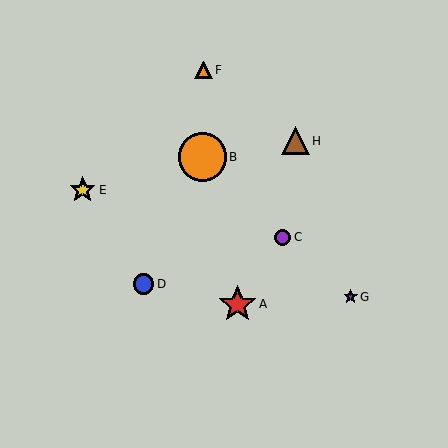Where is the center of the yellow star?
The center of the yellow star is at (83, 190).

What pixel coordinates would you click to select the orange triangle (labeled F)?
Click at (204, 70) to select the orange triangle F.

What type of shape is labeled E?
Shape E is a yellow star.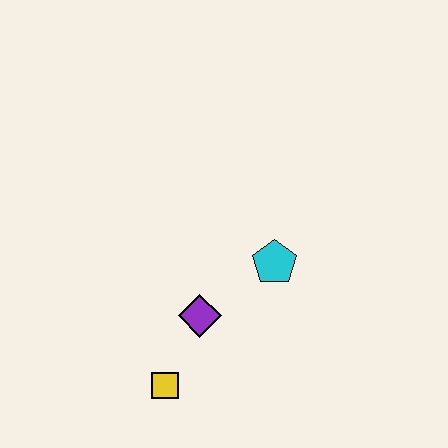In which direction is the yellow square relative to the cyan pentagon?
The yellow square is below the cyan pentagon.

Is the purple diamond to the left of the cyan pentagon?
Yes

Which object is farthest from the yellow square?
The cyan pentagon is farthest from the yellow square.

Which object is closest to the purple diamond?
The yellow square is closest to the purple diamond.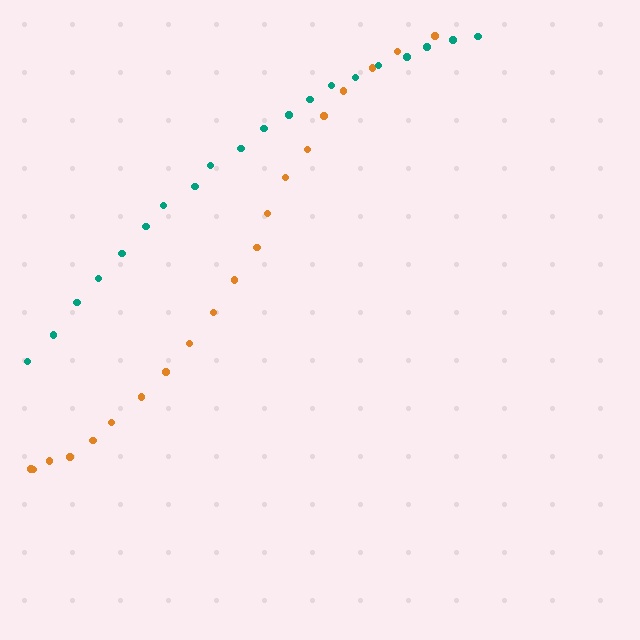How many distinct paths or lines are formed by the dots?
There are 2 distinct paths.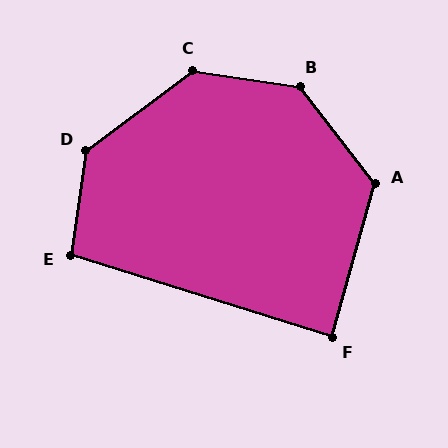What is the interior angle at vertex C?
Approximately 134 degrees (obtuse).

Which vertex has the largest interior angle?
B, at approximately 137 degrees.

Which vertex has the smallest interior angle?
F, at approximately 88 degrees.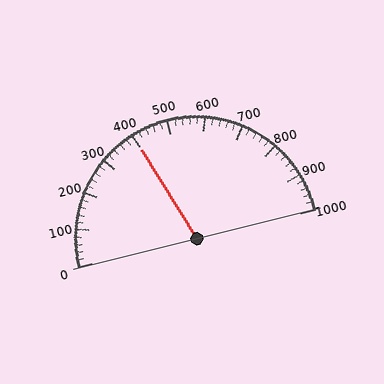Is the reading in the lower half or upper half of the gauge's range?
The reading is in the lower half of the range (0 to 1000).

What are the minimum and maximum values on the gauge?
The gauge ranges from 0 to 1000.